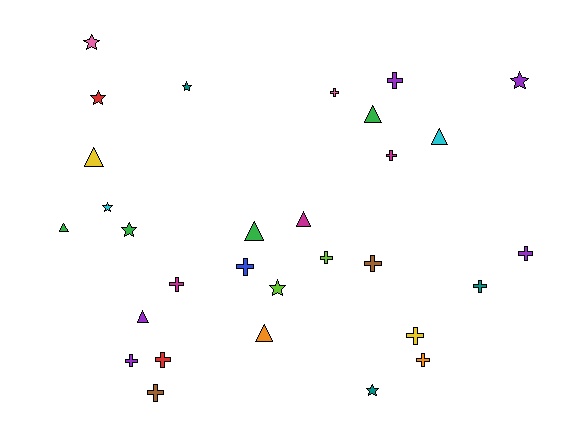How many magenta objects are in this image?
There are 3 magenta objects.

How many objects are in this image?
There are 30 objects.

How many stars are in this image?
There are 8 stars.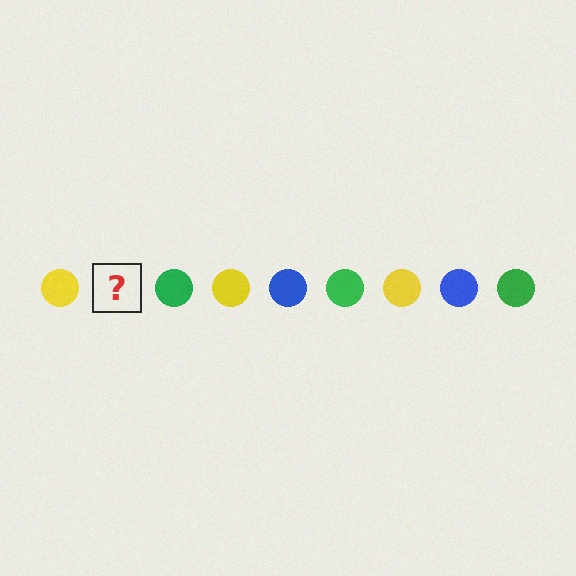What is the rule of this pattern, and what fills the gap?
The rule is that the pattern cycles through yellow, blue, green circles. The gap should be filled with a blue circle.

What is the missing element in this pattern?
The missing element is a blue circle.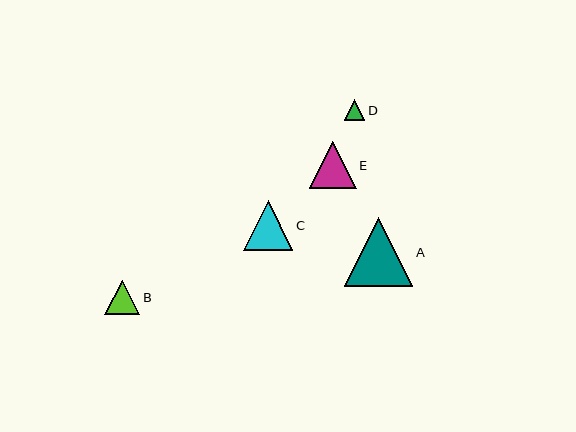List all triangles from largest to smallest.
From largest to smallest: A, C, E, B, D.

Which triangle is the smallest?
Triangle D is the smallest with a size of approximately 21 pixels.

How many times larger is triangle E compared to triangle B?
Triangle E is approximately 1.3 times the size of triangle B.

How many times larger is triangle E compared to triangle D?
Triangle E is approximately 2.3 times the size of triangle D.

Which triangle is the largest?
Triangle A is the largest with a size of approximately 68 pixels.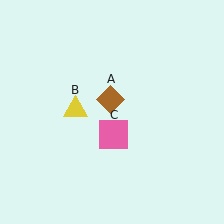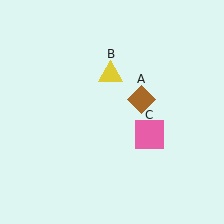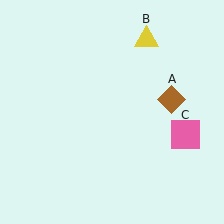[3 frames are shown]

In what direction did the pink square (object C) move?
The pink square (object C) moved right.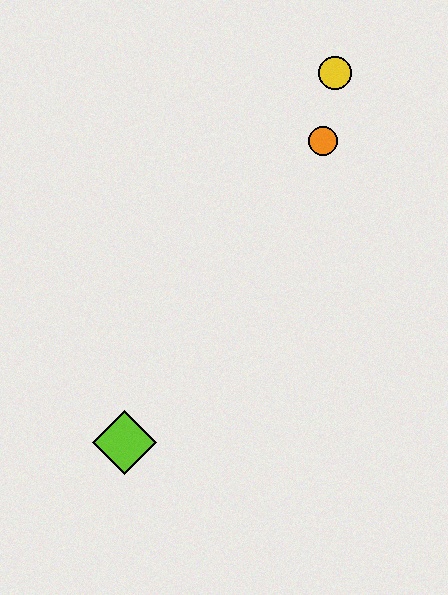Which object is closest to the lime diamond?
The orange circle is closest to the lime diamond.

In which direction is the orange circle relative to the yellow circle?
The orange circle is below the yellow circle.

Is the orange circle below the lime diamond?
No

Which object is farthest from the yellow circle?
The lime diamond is farthest from the yellow circle.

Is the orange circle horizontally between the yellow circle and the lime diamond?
Yes